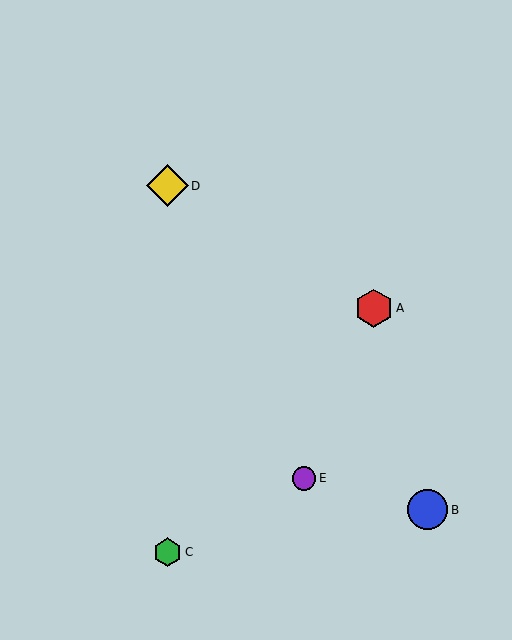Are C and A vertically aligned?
No, C is at x≈167 and A is at x≈374.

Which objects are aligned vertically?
Objects C, D are aligned vertically.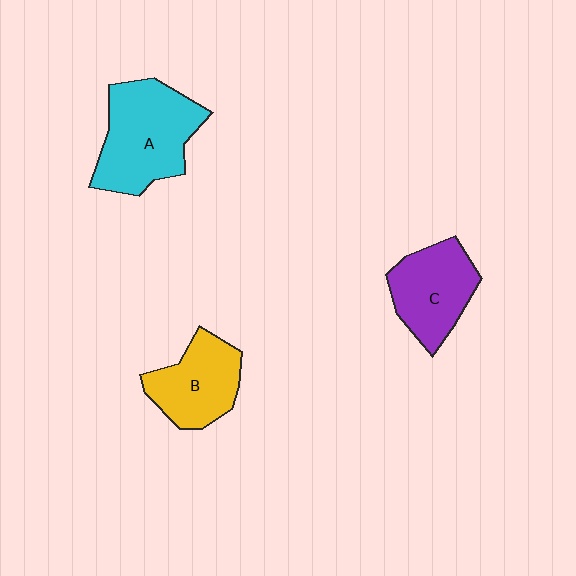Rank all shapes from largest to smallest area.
From largest to smallest: A (cyan), C (purple), B (yellow).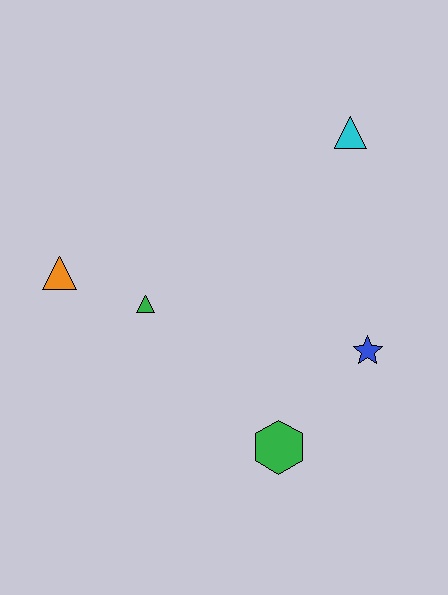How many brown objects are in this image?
There are no brown objects.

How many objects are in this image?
There are 5 objects.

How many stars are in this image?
There is 1 star.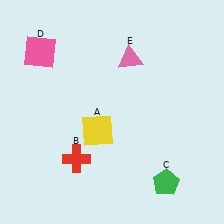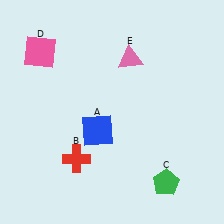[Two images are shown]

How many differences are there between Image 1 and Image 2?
There is 1 difference between the two images.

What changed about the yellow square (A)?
In Image 1, A is yellow. In Image 2, it changed to blue.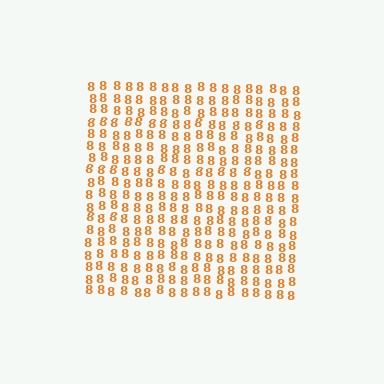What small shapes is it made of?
It is made of small digit 8's.